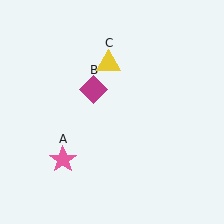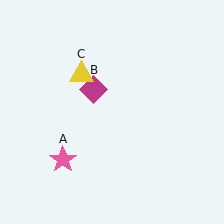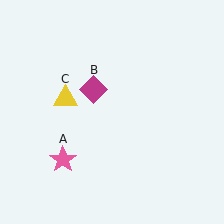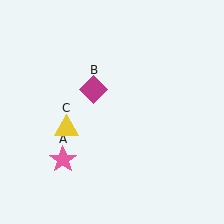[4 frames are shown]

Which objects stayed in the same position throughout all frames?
Pink star (object A) and magenta diamond (object B) remained stationary.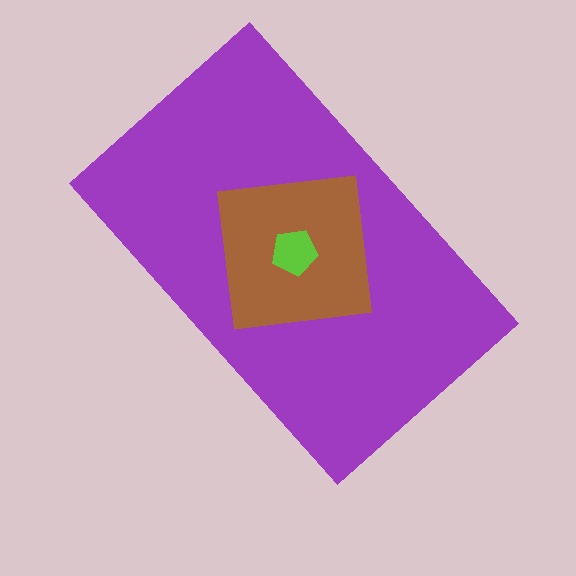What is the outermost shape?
The purple rectangle.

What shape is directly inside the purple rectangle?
The brown square.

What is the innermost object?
The lime pentagon.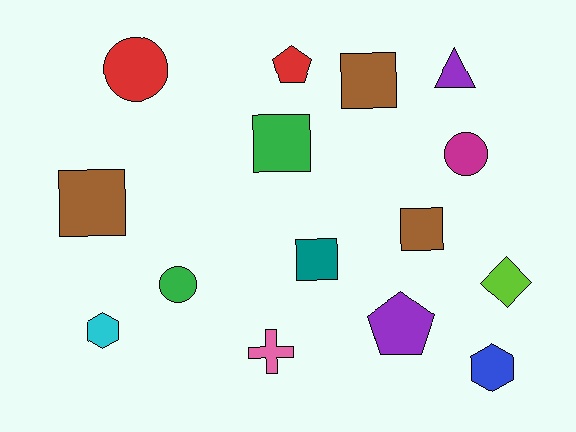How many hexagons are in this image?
There are 2 hexagons.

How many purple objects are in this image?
There are 2 purple objects.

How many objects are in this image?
There are 15 objects.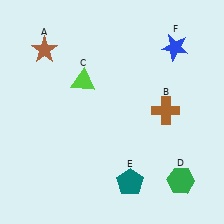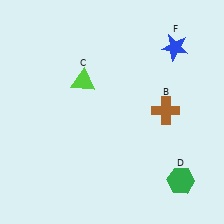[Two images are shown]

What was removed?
The brown star (A), the teal pentagon (E) were removed in Image 2.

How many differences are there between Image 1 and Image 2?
There are 2 differences between the two images.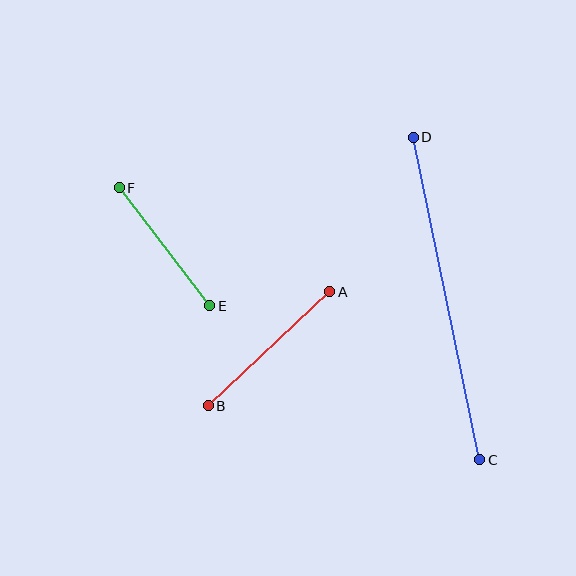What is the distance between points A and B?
The distance is approximately 166 pixels.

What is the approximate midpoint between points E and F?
The midpoint is at approximately (165, 247) pixels.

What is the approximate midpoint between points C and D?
The midpoint is at approximately (446, 299) pixels.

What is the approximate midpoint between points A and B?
The midpoint is at approximately (269, 349) pixels.